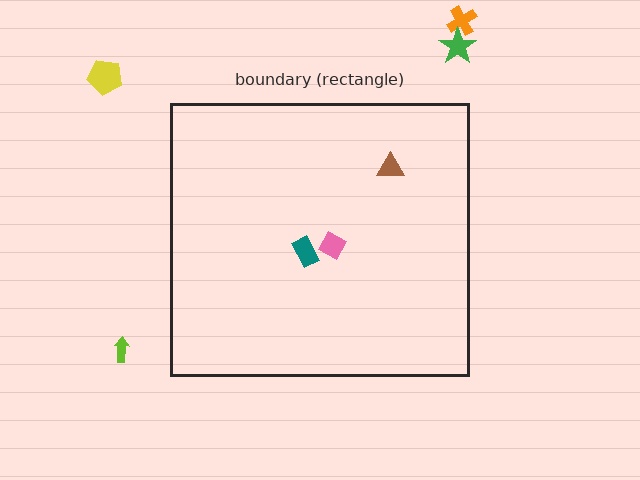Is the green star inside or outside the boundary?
Outside.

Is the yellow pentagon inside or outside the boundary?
Outside.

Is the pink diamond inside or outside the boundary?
Inside.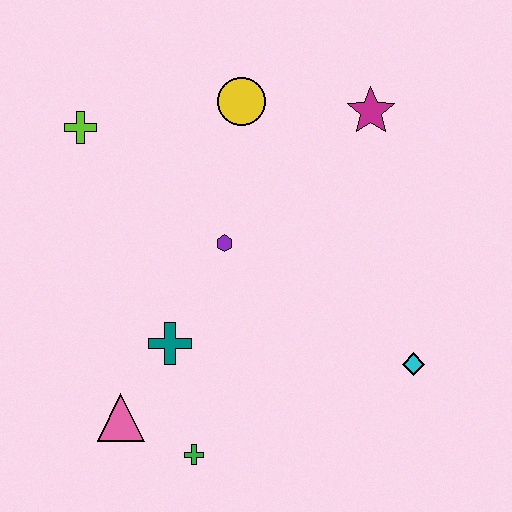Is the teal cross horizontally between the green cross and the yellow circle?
No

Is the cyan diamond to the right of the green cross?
Yes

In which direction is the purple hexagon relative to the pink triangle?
The purple hexagon is above the pink triangle.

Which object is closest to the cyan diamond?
The purple hexagon is closest to the cyan diamond.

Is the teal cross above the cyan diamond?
Yes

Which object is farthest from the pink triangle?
The magenta star is farthest from the pink triangle.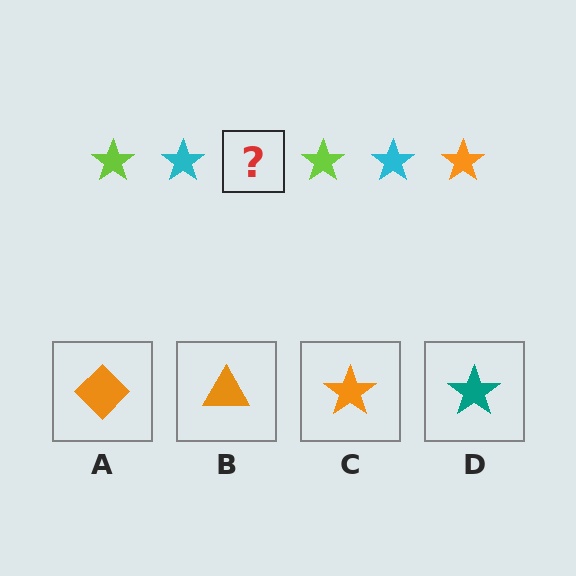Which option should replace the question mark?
Option C.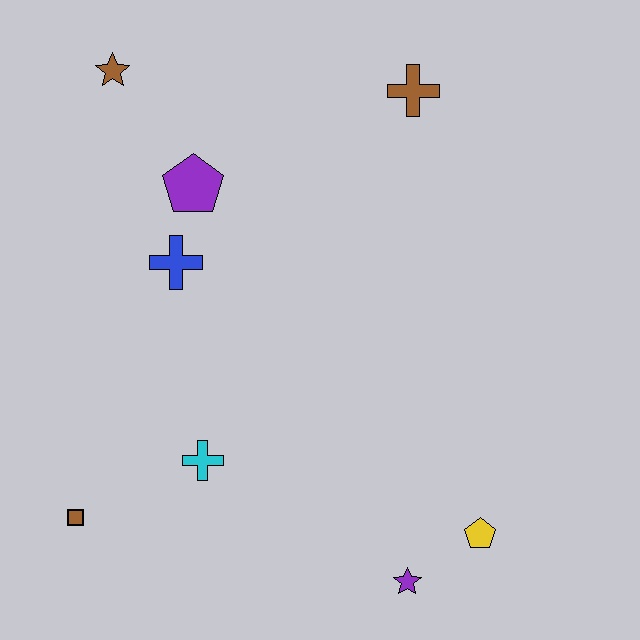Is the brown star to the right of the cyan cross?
No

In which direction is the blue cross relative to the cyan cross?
The blue cross is above the cyan cross.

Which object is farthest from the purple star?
The brown star is farthest from the purple star.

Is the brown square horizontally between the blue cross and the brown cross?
No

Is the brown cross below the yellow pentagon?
No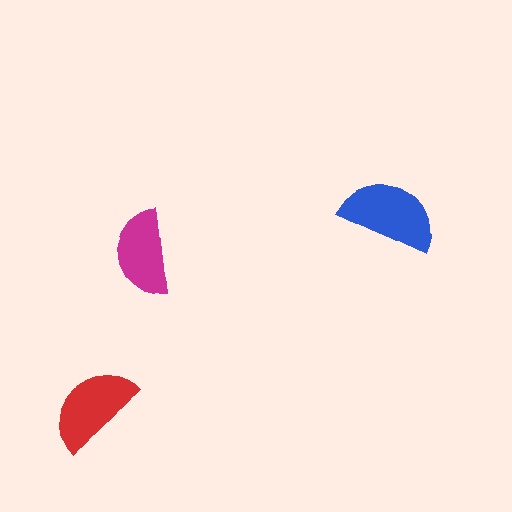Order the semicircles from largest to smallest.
the blue one, the red one, the magenta one.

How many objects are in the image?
There are 3 objects in the image.